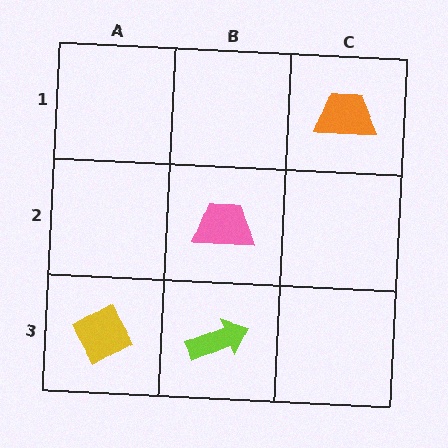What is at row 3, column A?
A yellow diamond.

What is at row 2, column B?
A pink trapezoid.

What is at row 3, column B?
A lime arrow.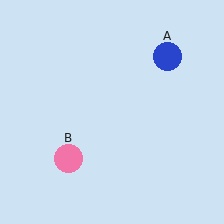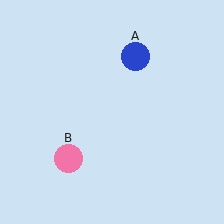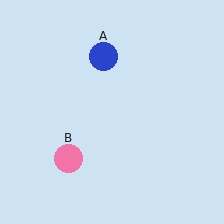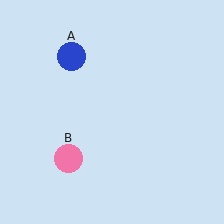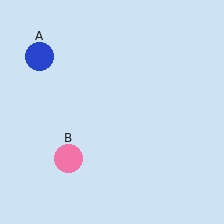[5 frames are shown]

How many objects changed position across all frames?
1 object changed position: blue circle (object A).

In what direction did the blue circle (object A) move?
The blue circle (object A) moved left.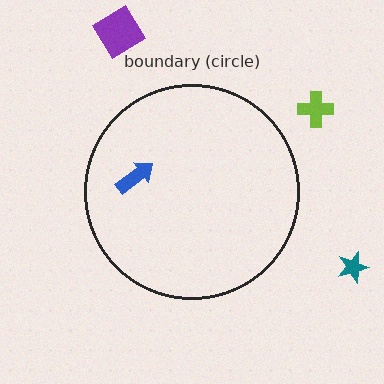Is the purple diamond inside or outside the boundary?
Outside.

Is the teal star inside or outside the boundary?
Outside.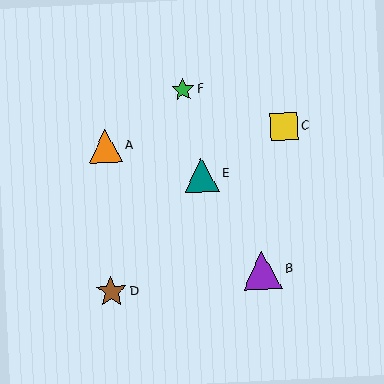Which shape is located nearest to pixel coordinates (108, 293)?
The brown star (labeled D) at (112, 292) is nearest to that location.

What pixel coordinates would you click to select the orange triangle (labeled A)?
Click at (105, 146) to select the orange triangle A.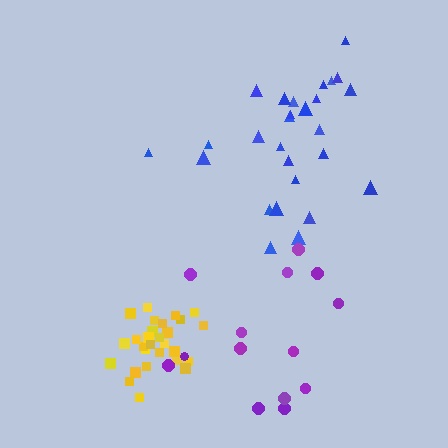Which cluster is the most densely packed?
Yellow.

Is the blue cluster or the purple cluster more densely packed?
Blue.